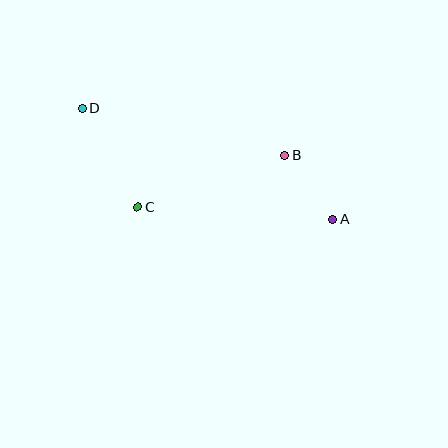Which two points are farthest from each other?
Points A and D are farthest from each other.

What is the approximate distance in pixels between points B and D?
The distance between B and D is approximately 207 pixels.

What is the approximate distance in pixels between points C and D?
The distance between C and D is approximately 113 pixels.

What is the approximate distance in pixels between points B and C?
The distance between B and C is approximately 156 pixels.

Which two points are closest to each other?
Points A and B are closest to each other.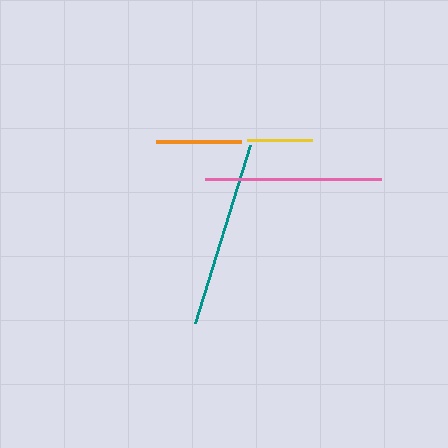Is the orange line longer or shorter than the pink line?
The pink line is longer than the orange line.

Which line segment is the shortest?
The yellow line is the shortest at approximately 65 pixels.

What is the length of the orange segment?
The orange segment is approximately 84 pixels long.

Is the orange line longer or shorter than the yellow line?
The orange line is longer than the yellow line.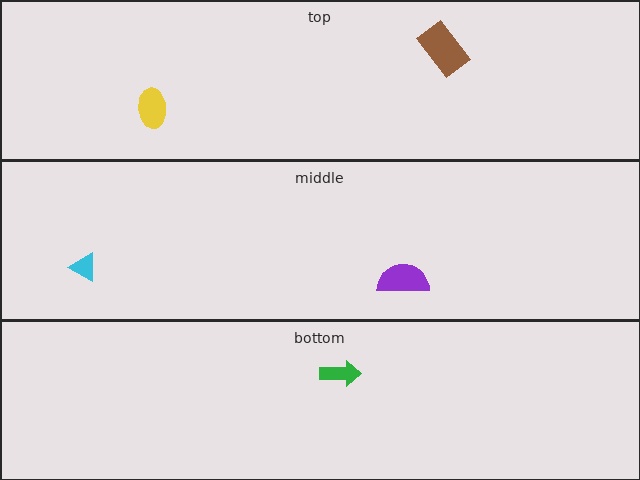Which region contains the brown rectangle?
The top region.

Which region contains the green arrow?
The bottom region.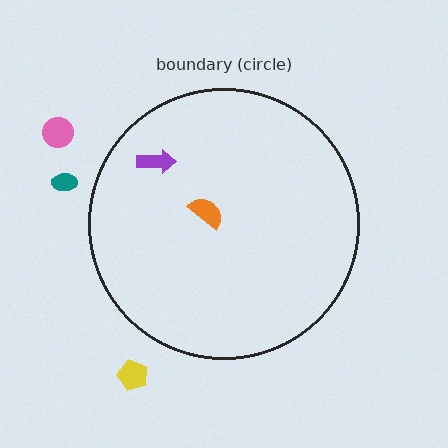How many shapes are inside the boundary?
2 inside, 3 outside.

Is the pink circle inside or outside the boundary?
Outside.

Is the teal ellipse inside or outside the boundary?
Outside.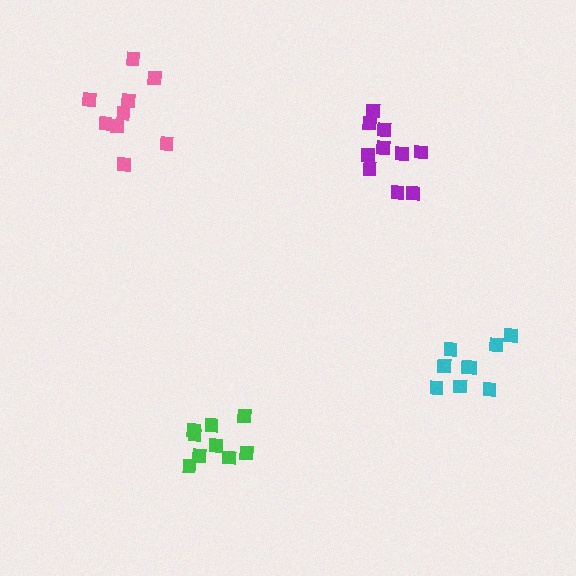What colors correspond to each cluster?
The clusters are colored: pink, green, purple, cyan.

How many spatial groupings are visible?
There are 4 spatial groupings.